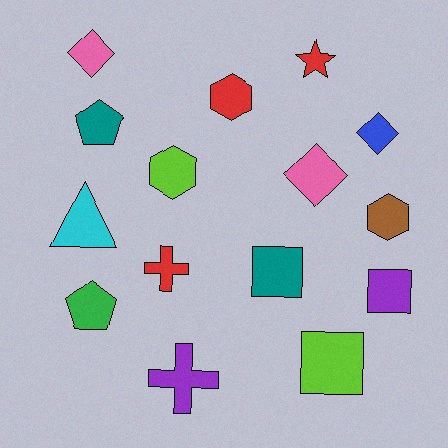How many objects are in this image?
There are 15 objects.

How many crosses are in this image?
There are 2 crosses.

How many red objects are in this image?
There are 3 red objects.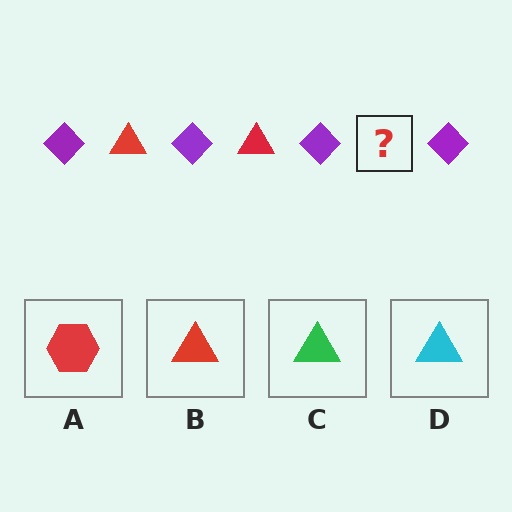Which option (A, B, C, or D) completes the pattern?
B.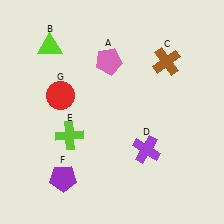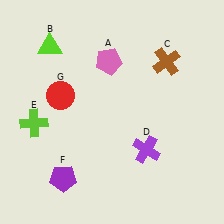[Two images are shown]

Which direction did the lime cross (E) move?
The lime cross (E) moved left.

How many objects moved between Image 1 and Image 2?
1 object moved between the two images.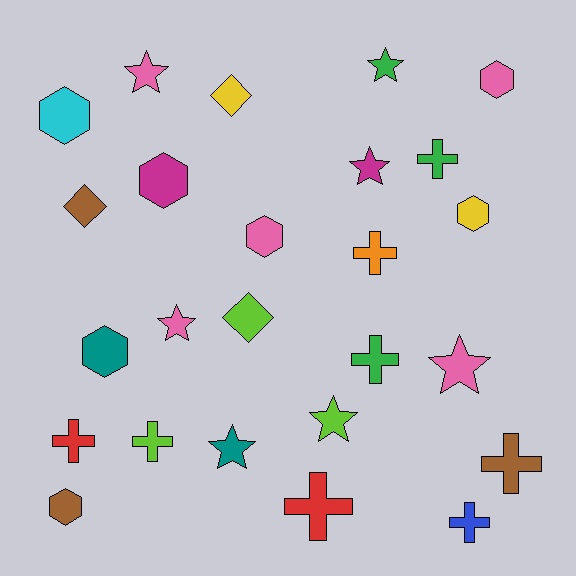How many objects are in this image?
There are 25 objects.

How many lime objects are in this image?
There are 3 lime objects.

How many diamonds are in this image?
There are 3 diamonds.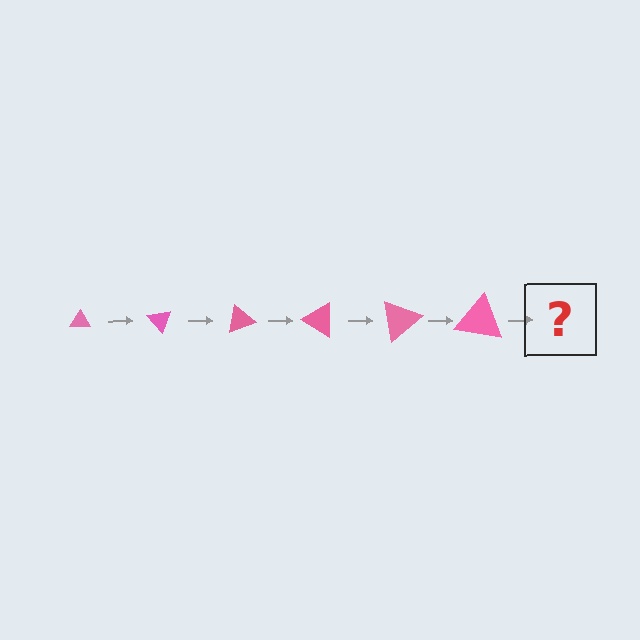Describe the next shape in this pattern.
It should be a triangle, larger than the previous one and rotated 300 degrees from the start.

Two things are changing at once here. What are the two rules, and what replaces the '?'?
The two rules are that the triangle grows larger each step and it rotates 50 degrees each step. The '?' should be a triangle, larger than the previous one and rotated 300 degrees from the start.